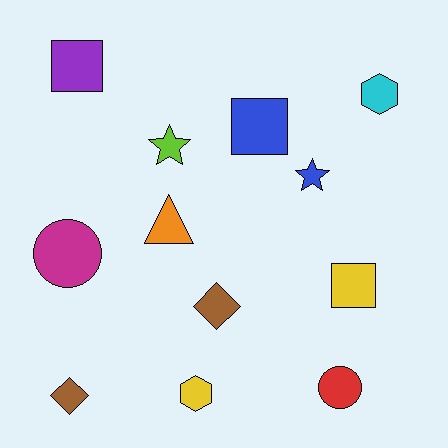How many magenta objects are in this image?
There is 1 magenta object.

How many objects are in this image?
There are 12 objects.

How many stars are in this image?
There are 2 stars.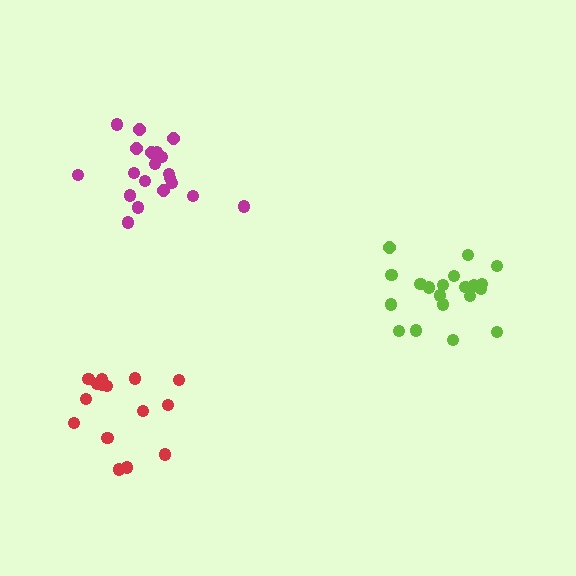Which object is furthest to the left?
The red cluster is leftmost.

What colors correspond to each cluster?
The clusters are colored: lime, red, magenta.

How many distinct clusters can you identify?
There are 3 distinct clusters.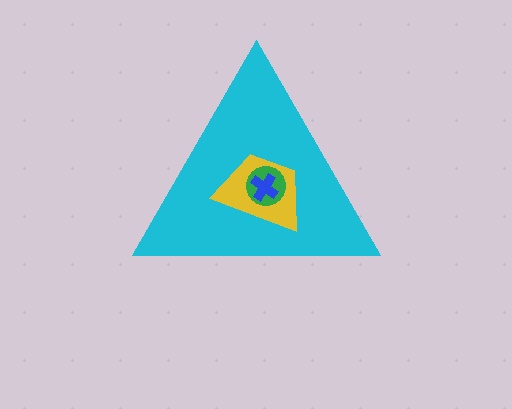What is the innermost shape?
The blue cross.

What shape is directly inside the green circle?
The blue cross.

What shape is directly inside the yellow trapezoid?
The green circle.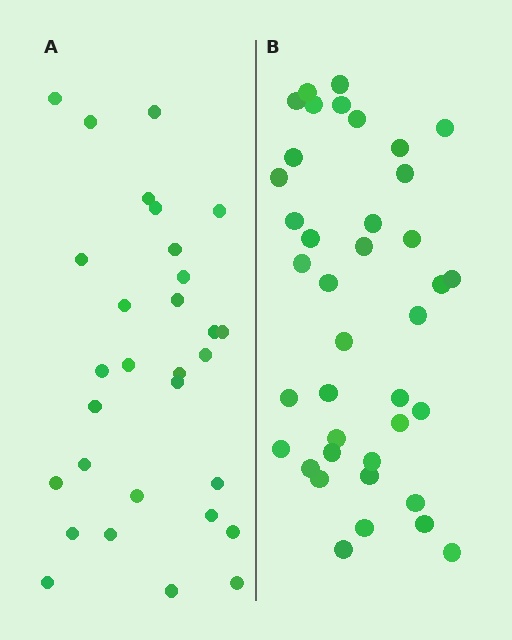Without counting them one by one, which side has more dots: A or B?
Region B (the right region) has more dots.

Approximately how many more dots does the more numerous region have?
Region B has roughly 8 or so more dots than region A.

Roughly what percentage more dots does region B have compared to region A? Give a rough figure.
About 30% more.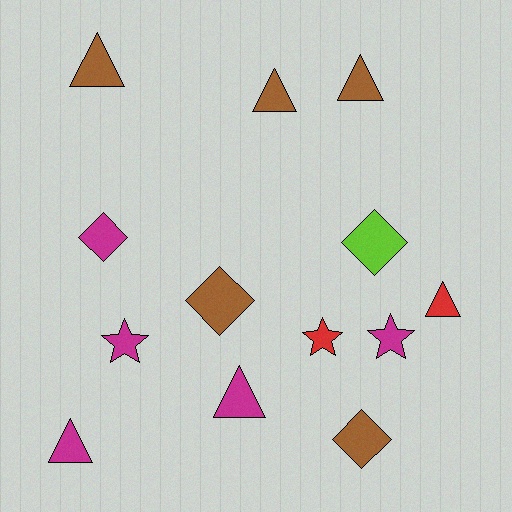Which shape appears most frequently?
Triangle, with 6 objects.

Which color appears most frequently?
Magenta, with 5 objects.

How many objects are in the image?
There are 13 objects.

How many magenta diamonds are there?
There is 1 magenta diamond.